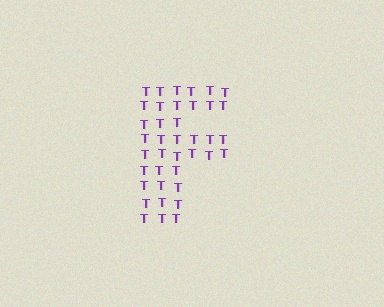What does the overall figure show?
The overall figure shows the letter F.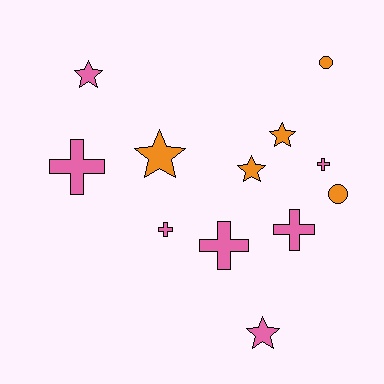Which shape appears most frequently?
Cross, with 5 objects.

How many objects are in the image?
There are 12 objects.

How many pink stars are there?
There are 2 pink stars.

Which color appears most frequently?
Pink, with 7 objects.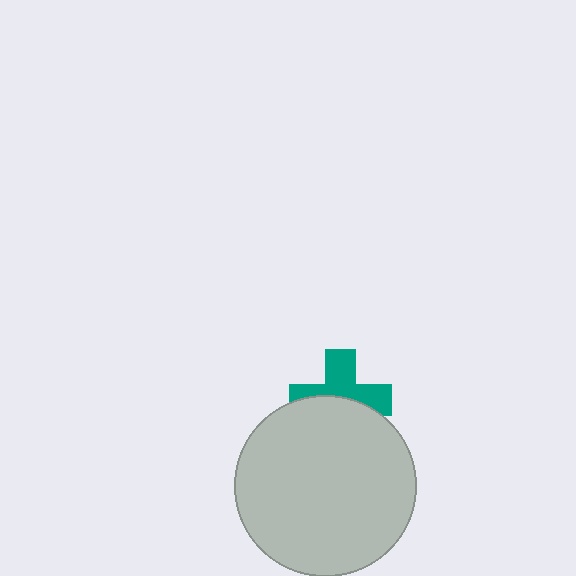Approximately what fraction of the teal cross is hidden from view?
Roughly 47% of the teal cross is hidden behind the light gray circle.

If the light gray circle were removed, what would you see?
You would see the complete teal cross.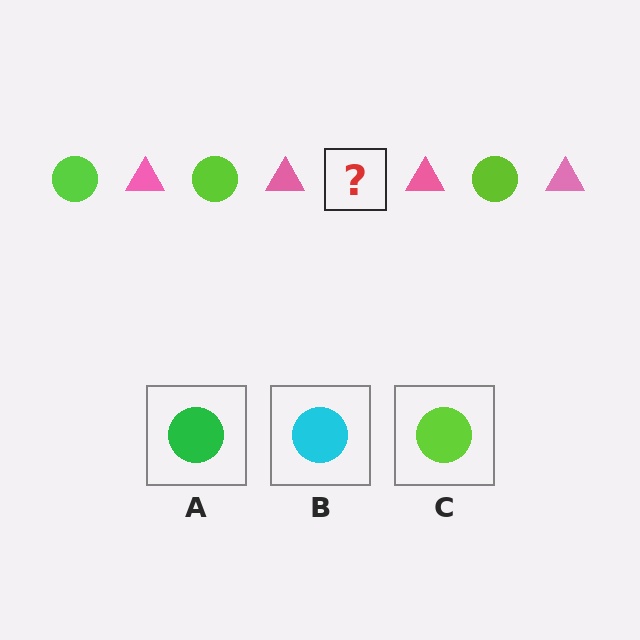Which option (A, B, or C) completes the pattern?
C.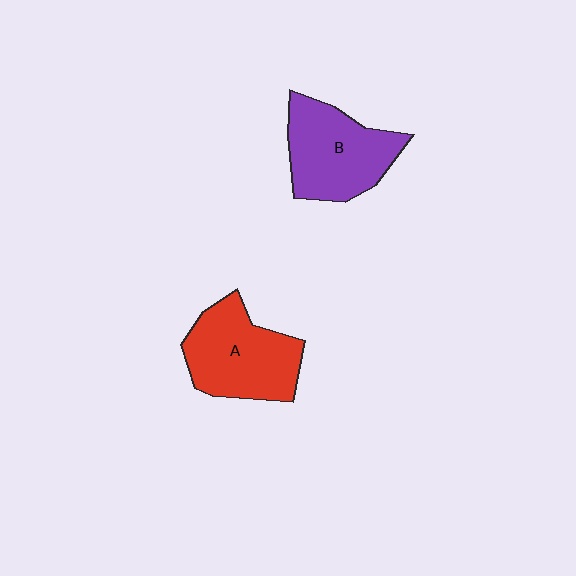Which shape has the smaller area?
Shape B (purple).